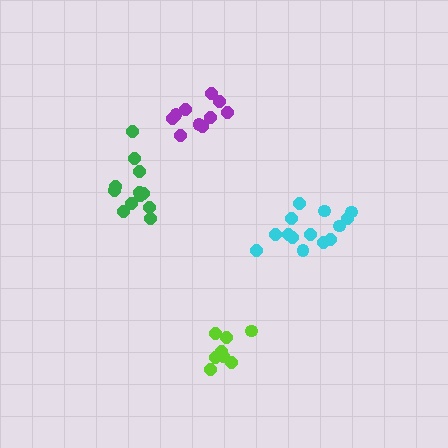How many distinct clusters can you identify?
There are 4 distinct clusters.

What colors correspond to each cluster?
The clusters are colored: green, cyan, purple, lime.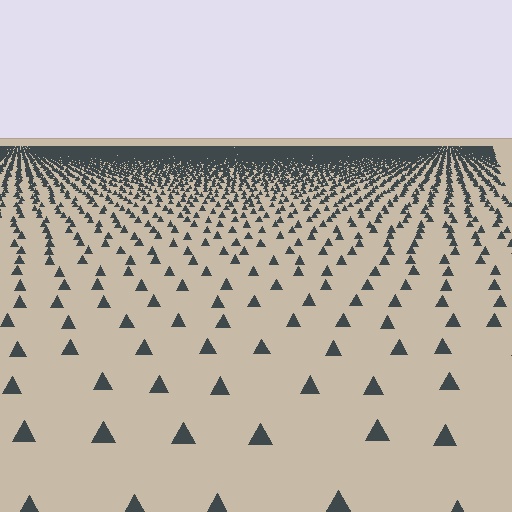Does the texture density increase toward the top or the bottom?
Density increases toward the top.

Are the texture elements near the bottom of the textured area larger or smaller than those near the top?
Larger. Near the bottom, elements are closer to the viewer and appear at a bigger on-screen size.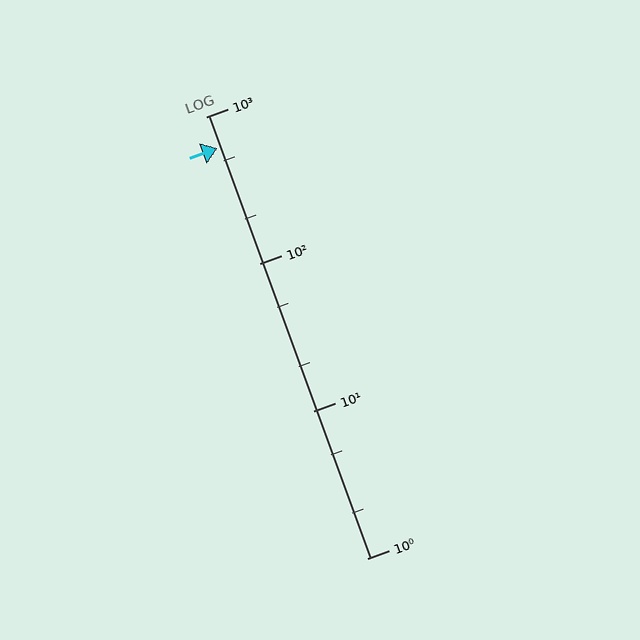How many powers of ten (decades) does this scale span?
The scale spans 3 decades, from 1 to 1000.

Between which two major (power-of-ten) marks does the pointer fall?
The pointer is between 100 and 1000.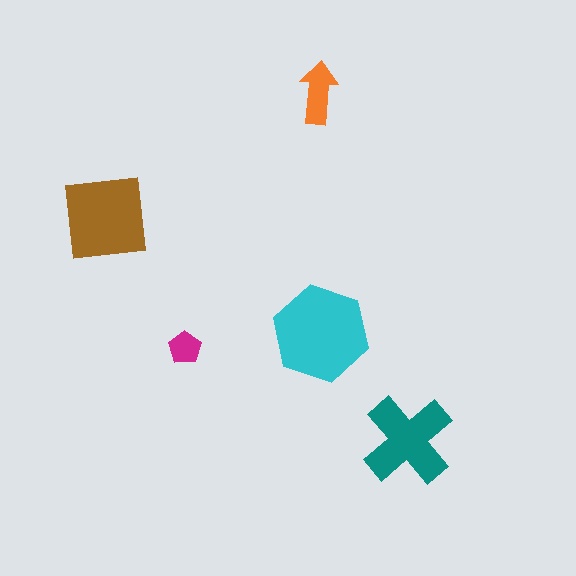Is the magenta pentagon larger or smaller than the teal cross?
Smaller.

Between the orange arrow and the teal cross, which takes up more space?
The teal cross.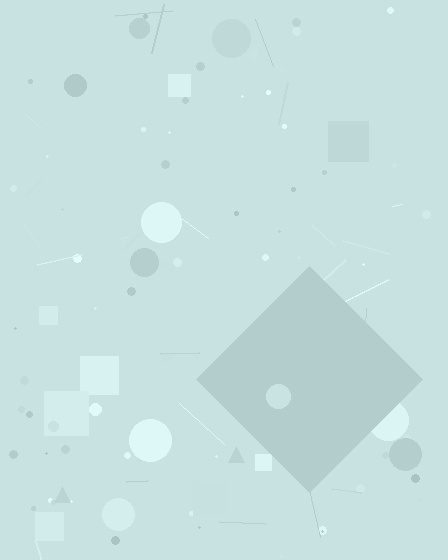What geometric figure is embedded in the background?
A diamond is embedded in the background.